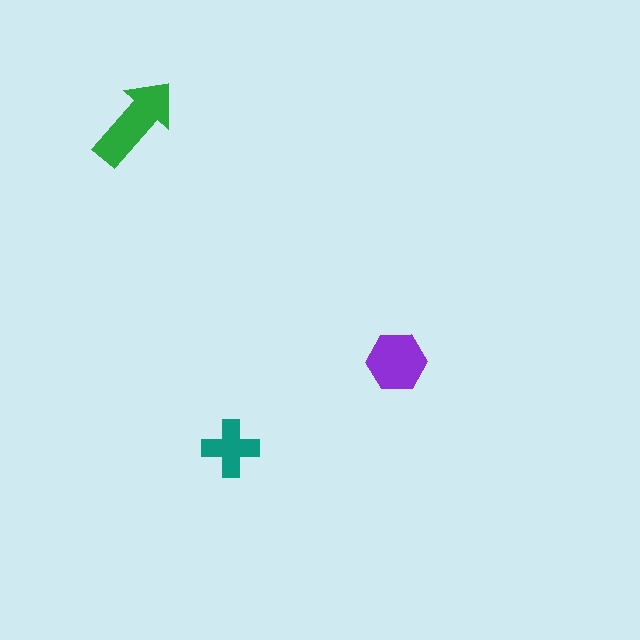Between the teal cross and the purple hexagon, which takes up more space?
The purple hexagon.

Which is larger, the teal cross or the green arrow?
The green arrow.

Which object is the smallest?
The teal cross.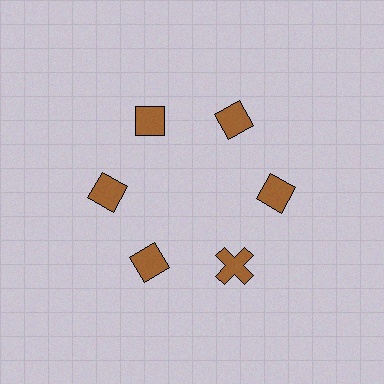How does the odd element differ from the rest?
It has a different shape: cross instead of diamond.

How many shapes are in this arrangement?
There are 6 shapes arranged in a ring pattern.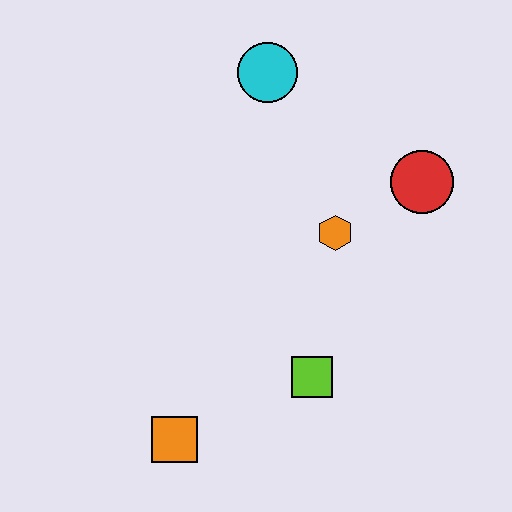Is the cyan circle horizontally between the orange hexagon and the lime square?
No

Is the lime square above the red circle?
No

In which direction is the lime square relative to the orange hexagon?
The lime square is below the orange hexagon.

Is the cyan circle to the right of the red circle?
No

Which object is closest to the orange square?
The lime square is closest to the orange square.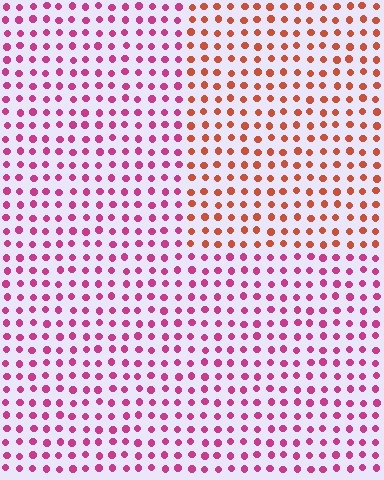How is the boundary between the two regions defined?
The boundary is defined purely by a slight shift in hue (about 44 degrees). Spacing, size, and orientation are identical on both sides.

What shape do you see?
I see a rectangle.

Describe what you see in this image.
The image is filled with small magenta elements in a uniform arrangement. A rectangle-shaped region is visible where the elements are tinted to a slightly different hue, forming a subtle color boundary.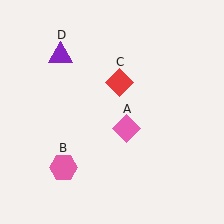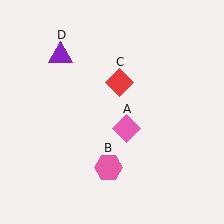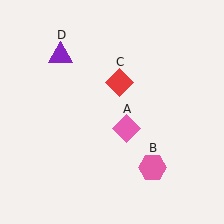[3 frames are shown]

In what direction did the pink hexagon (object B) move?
The pink hexagon (object B) moved right.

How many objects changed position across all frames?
1 object changed position: pink hexagon (object B).